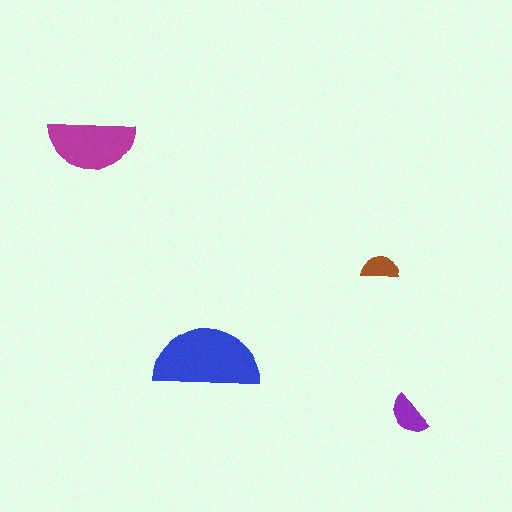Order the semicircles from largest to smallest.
the blue one, the magenta one, the purple one, the brown one.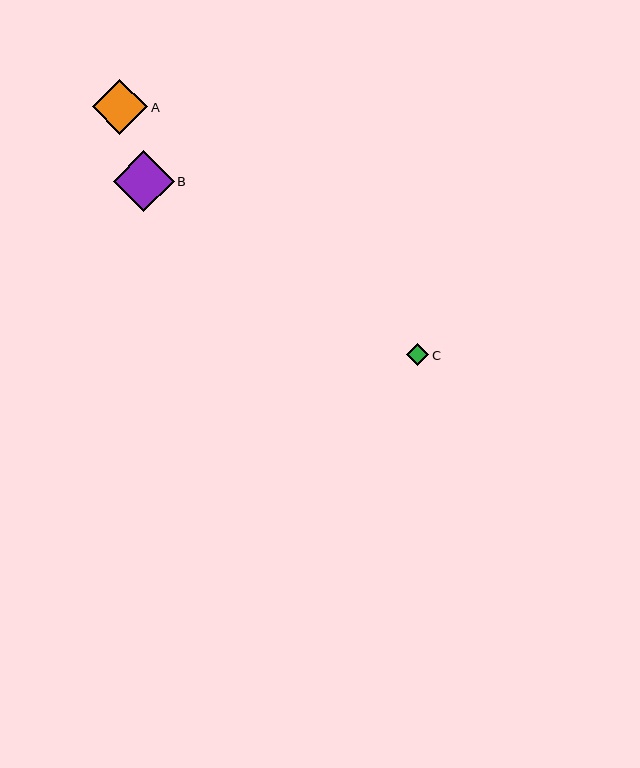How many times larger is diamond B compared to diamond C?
Diamond B is approximately 2.7 times the size of diamond C.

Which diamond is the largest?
Diamond B is the largest with a size of approximately 61 pixels.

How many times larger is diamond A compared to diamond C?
Diamond A is approximately 2.5 times the size of diamond C.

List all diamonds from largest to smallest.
From largest to smallest: B, A, C.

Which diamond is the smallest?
Diamond C is the smallest with a size of approximately 22 pixels.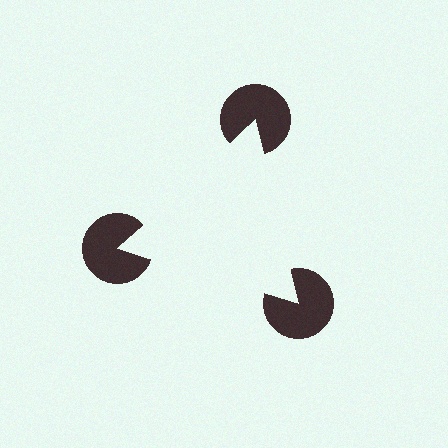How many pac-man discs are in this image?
There are 3 — one at each vertex of the illusory triangle.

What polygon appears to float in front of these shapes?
An illusory triangle — its edges are inferred from the aligned wedge cuts in the pac-man discs, not physically drawn.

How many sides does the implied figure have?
3 sides.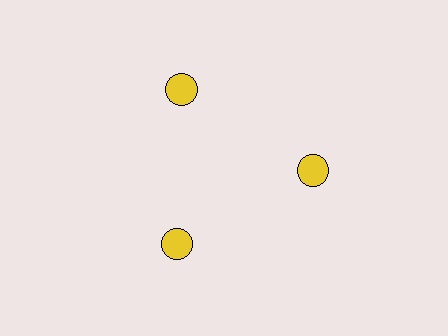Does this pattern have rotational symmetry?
Yes, this pattern has 3-fold rotational symmetry. It looks the same after rotating 120 degrees around the center.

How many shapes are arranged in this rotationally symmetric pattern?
There are 3 shapes, arranged in 3 groups of 1.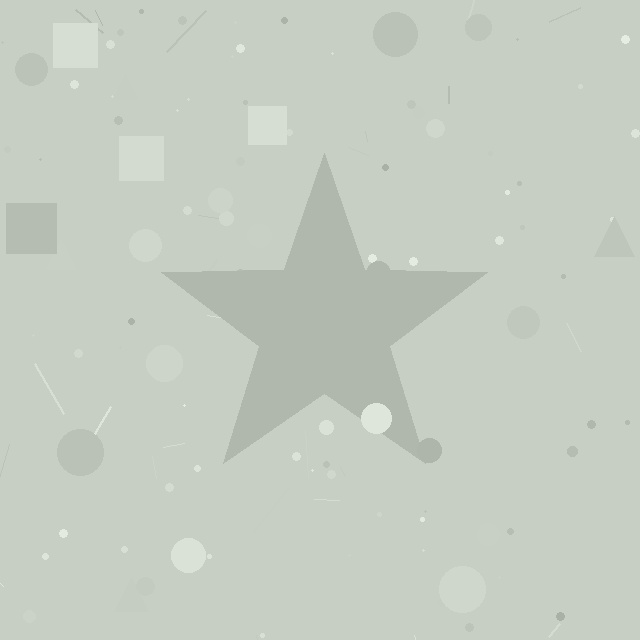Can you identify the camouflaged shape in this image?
The camouflaged shape is a star.